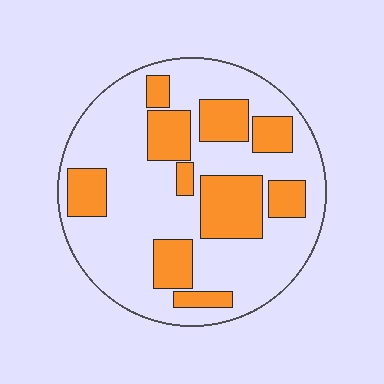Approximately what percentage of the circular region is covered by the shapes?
Approximately 30%.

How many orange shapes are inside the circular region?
10.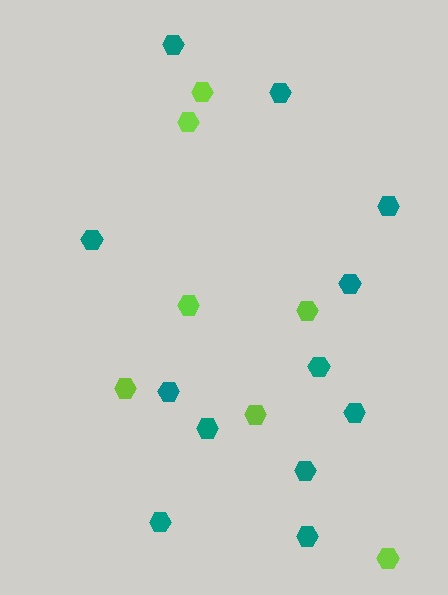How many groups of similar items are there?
There are 2 groups: one group of lime hexagons (7) and one group of teal hexagons (12).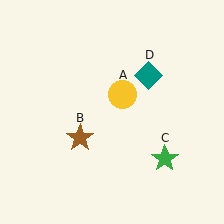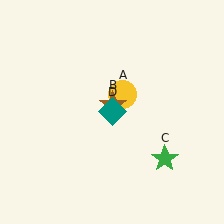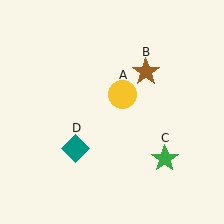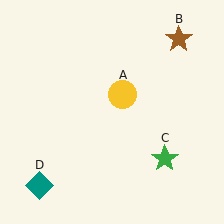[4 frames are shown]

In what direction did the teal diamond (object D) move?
The teal diamond (object D) moved down and to the left.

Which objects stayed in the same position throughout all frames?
Yellow circle (object A) and green star (object C) remained stationary.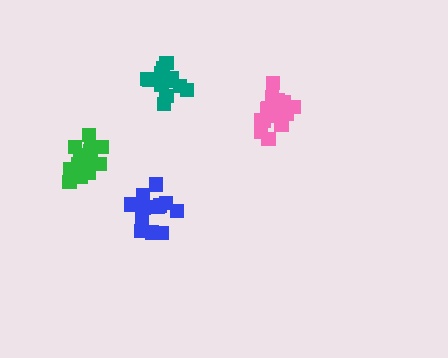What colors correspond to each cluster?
The clusters are colored: teal, blue, green, pink.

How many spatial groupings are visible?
There are 4 spatial groupings.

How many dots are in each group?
Group 1: 13 dots, Group 2: 13 dots, Group 3: 17 dots, Group 4: 17 dots (60 total).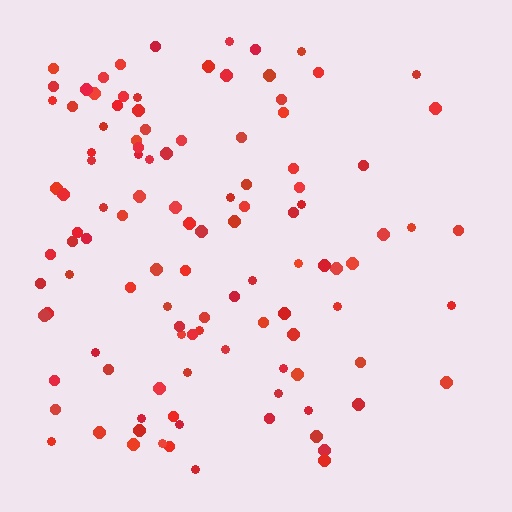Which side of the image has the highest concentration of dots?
The left.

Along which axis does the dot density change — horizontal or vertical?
Horizontal.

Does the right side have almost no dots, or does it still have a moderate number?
Still a moderate number, just noticeably fewer than the left.